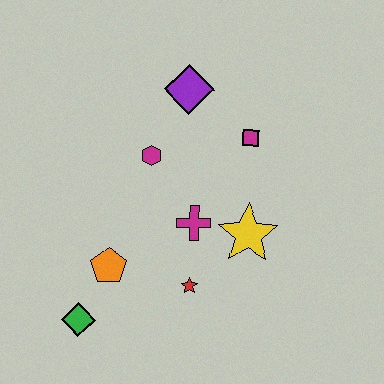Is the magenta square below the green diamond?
No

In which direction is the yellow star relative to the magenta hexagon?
The yellow star is to the right of the magenta hexagon.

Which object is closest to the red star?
The magenta cross is closest to the red star.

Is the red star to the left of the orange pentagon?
No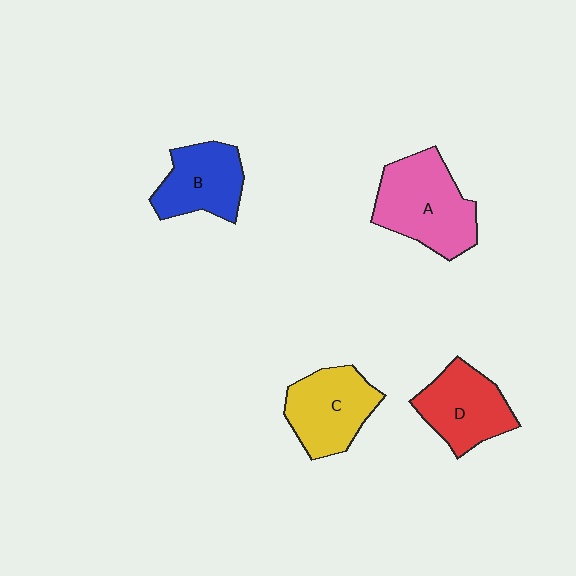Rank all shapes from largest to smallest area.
From largest to smallest: A (pink), C (yellow), D (red), B (blue).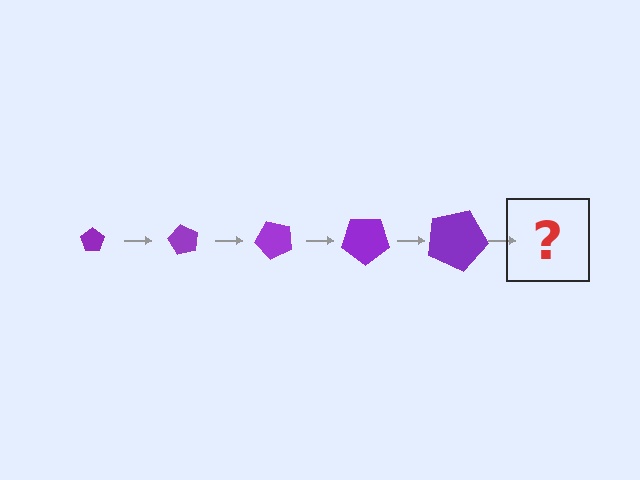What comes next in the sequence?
The next element should be a pentagon, larger than the previous one and rotated 300 degrees from the start.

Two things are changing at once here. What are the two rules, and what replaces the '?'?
The two rules are that the pentagon grows larger each step and it rotates 60 degrees each step. The '?' should be a pentagon, larger than the previous one and rotated 300 degrees from the start.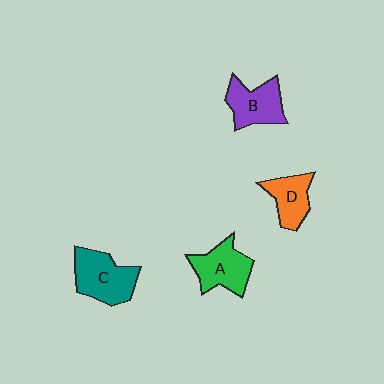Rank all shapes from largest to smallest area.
From largest to smallest: C (teal), A (green), B (purple), D (orange).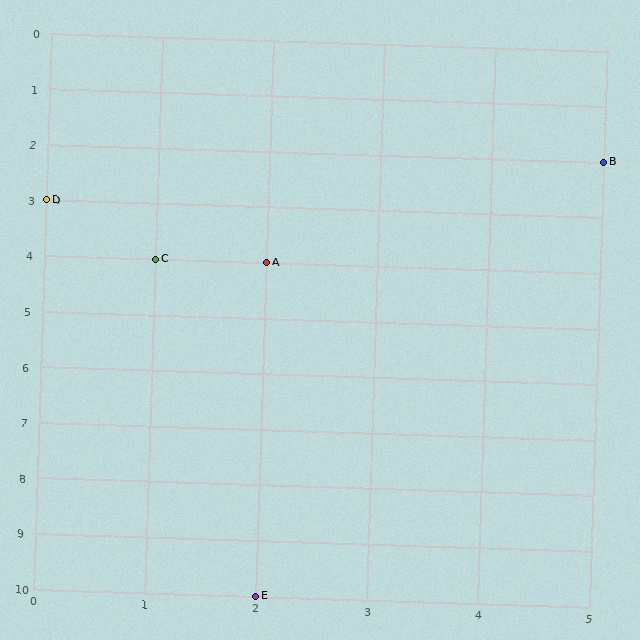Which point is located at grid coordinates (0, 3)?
Point D is at (0, 3).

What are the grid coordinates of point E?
Point E is at grid coordinates (2, 10).